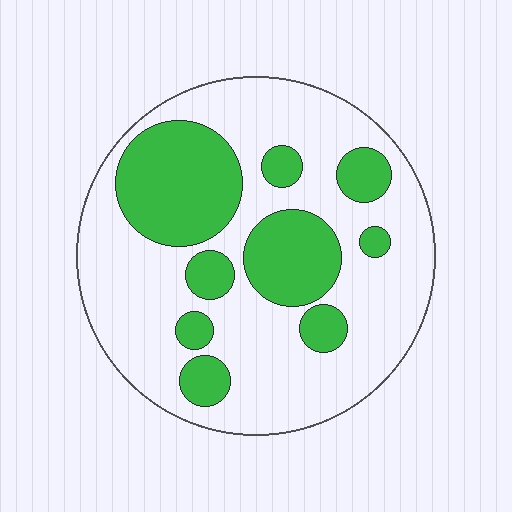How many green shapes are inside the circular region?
9.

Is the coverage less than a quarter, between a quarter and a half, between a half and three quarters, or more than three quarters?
Between a quarter and a half.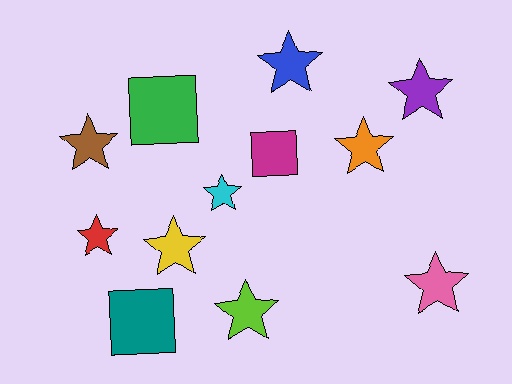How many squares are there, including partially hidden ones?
There are 3 squares.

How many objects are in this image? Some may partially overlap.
There are 12 objects.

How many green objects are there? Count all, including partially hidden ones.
There is 1 green object.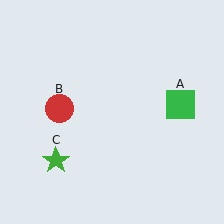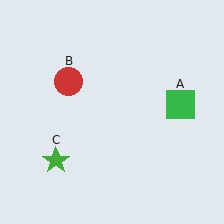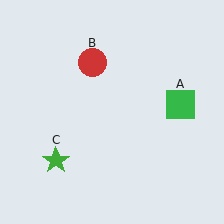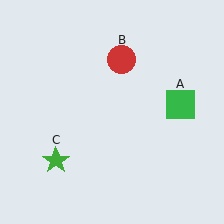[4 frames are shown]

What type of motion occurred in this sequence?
The red circle (object B) rotated clockwise around the center of the scene.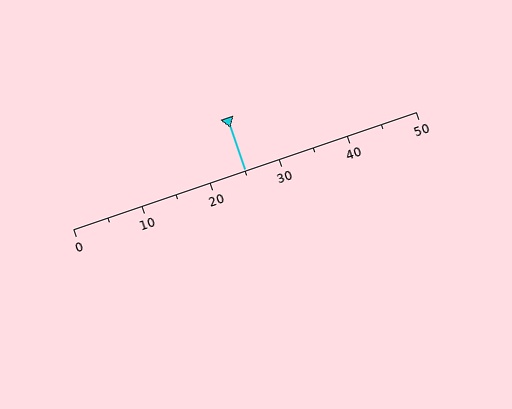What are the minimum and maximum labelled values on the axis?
The axis runs from 0 to 50.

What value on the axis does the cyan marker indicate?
The marker indicates approximately 25.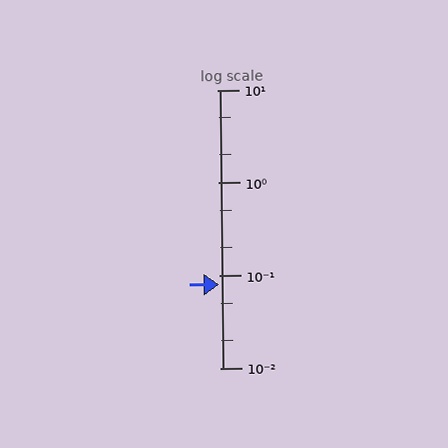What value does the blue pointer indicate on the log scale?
The pointer indicates approximately 0.08.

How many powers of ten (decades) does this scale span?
The scale spans 3 decades, from 0.01 to 10.